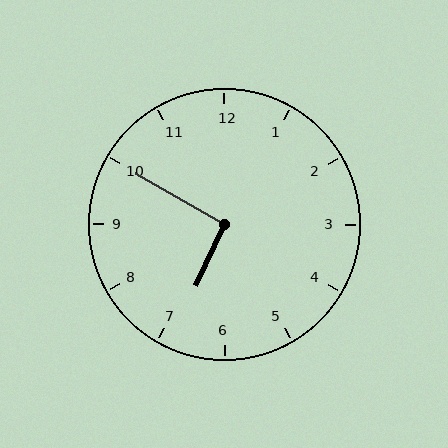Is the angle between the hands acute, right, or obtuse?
It is right.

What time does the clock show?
6:50.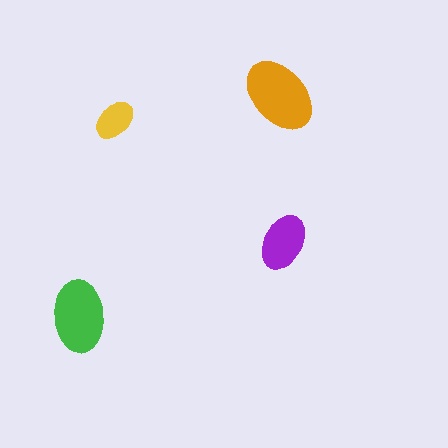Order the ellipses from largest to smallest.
the orange one, the green one, the purple one, the yellow one.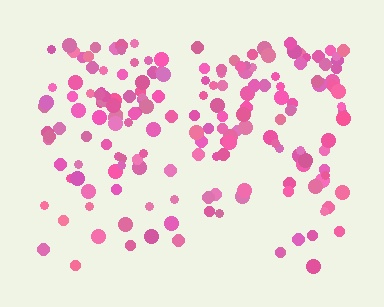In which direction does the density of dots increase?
From bottom to top, with the top side densest.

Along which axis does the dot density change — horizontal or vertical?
Vertical.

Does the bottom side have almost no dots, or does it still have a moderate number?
Still a moderate number, just noticeably fewer than the top.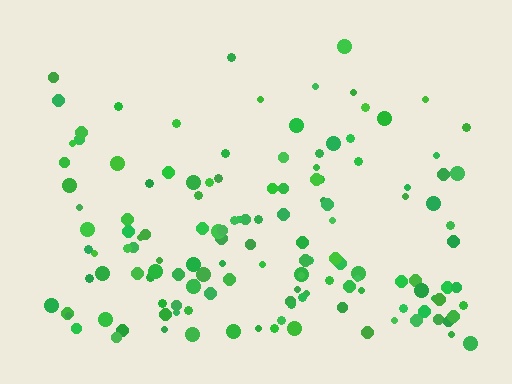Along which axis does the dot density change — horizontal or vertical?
Vertical.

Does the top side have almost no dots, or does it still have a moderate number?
Still a moderate number, just noticeably fewer than the bottom.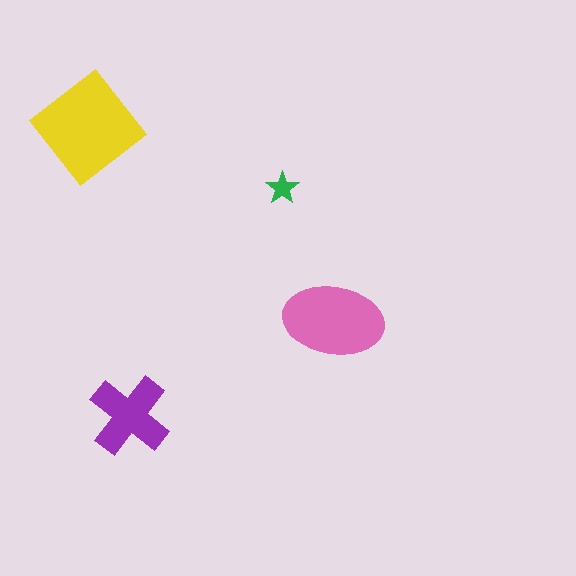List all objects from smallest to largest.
The green star, the purple cross, the pink ellipse, the yellow diamond.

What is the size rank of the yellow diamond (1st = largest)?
1st.